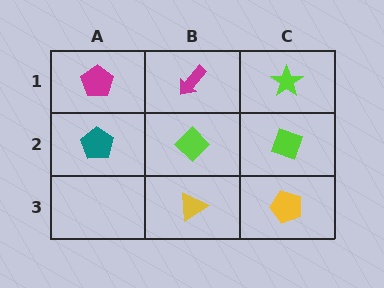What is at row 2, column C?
A lime diamond.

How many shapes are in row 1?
3 shapes.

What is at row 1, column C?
A lime star.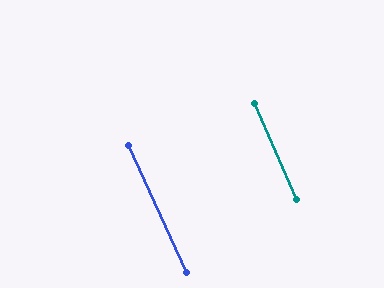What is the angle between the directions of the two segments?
Approximately 1 degree.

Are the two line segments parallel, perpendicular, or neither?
Parallel — their directions differ by only 1.1°.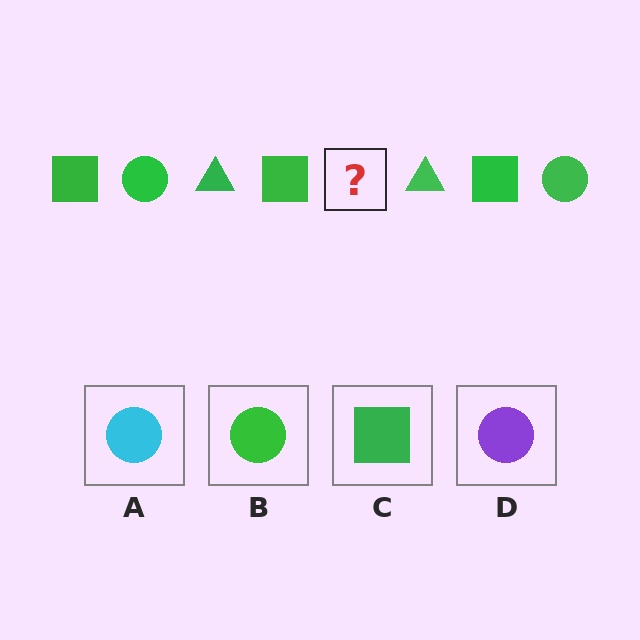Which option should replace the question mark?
Option B.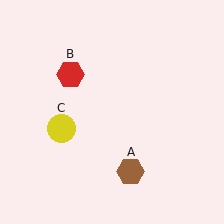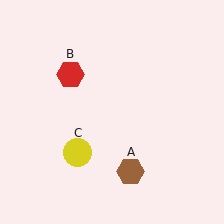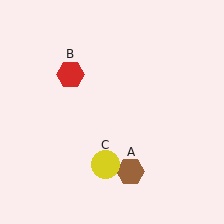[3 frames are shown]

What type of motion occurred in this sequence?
The yellow circle (object C) rotated counterclockwise around the center of the scene.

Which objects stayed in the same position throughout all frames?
Brown hexagon (object A) and red hexagon (object B) remained stationary.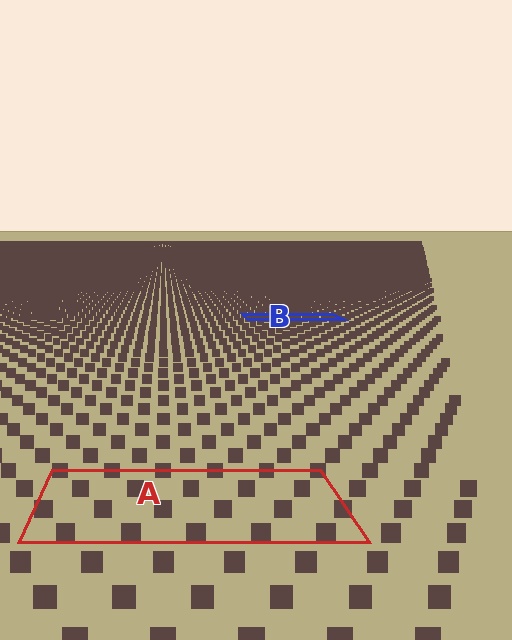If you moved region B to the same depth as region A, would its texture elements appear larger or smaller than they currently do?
They would appear larger. At a closer depth, the same texture elements are projected at a bigger on-screen size.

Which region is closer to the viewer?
Region A is closer. The texture elements there are larger and more spread out.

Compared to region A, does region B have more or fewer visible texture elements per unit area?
Region B has more texture elements per unit area — they are packed more densely because it is farther away.